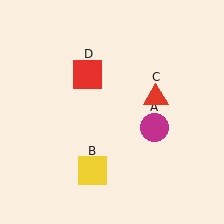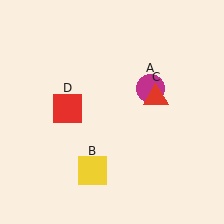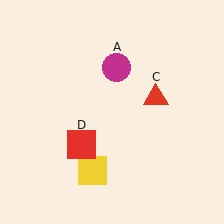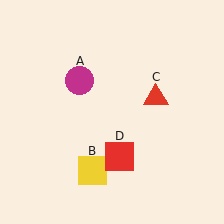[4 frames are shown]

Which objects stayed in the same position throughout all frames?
Yellow square (object B) and red triangle (object C) remained stationary.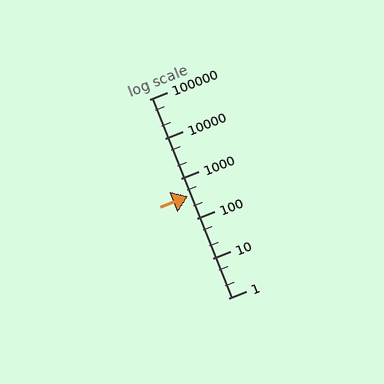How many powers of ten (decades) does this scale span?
The scale spans 5 decades, from 1 to 100000.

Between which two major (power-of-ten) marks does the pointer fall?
The pointer is between 100 and 1000.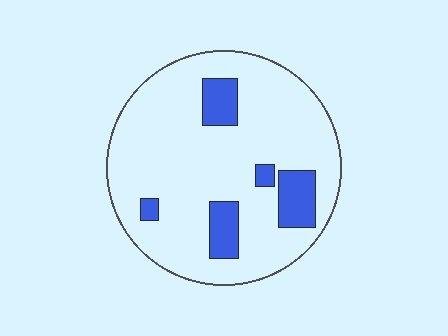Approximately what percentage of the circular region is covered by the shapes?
Approximately 15%.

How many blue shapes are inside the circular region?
5.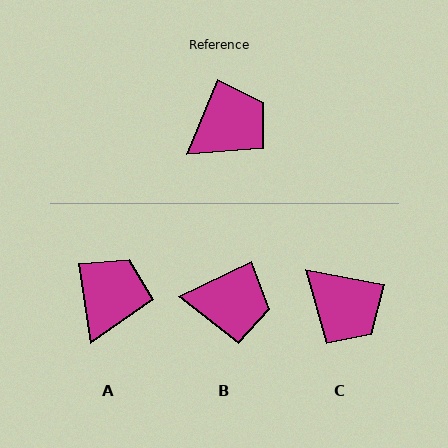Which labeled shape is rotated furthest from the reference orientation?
C, about 78 degrees away.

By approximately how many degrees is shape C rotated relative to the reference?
Approximately 78 degrees clockwise.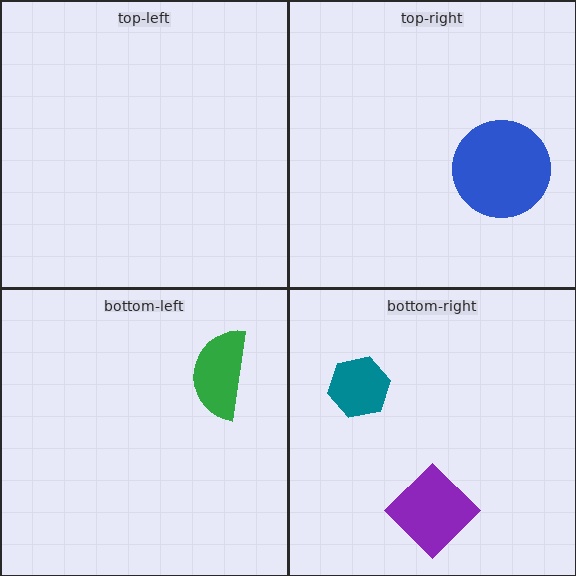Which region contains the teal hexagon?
The bottom-right region.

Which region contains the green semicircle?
The bottom-left region.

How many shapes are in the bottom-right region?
2.